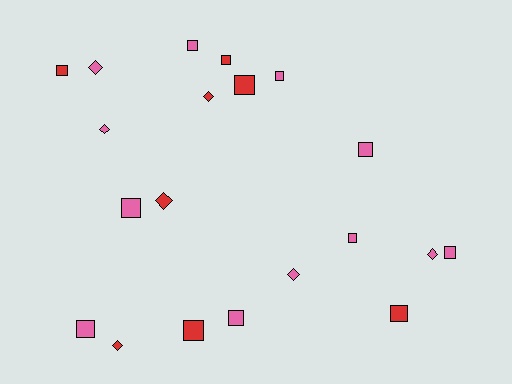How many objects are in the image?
There are 20 objects.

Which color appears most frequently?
Pink, with 12 objects.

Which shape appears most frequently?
Square, with 13 objects.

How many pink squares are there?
There are 8 pink squares.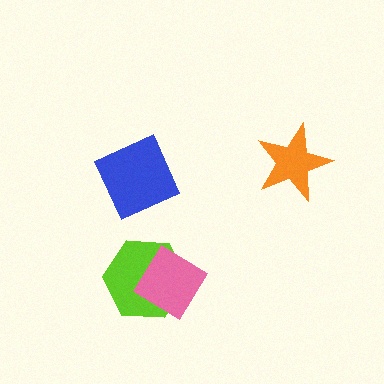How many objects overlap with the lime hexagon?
1 object overlaps with the lime hexagon.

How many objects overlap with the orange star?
0 objects overlap with the orange star.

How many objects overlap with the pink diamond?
1 object overlaps with the pink diamond.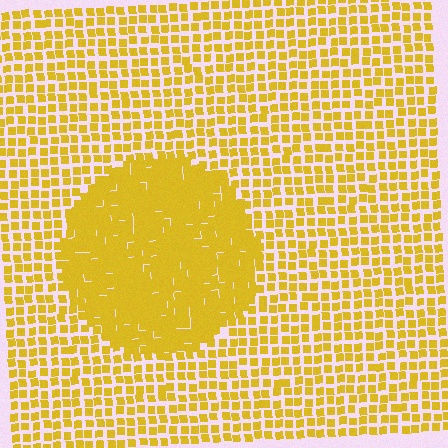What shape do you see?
I see a circle.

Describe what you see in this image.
The image contains small yellow elements arranged at two different densities. A circle-shaped region is visible where the elements are more densely packed than the surrounding area.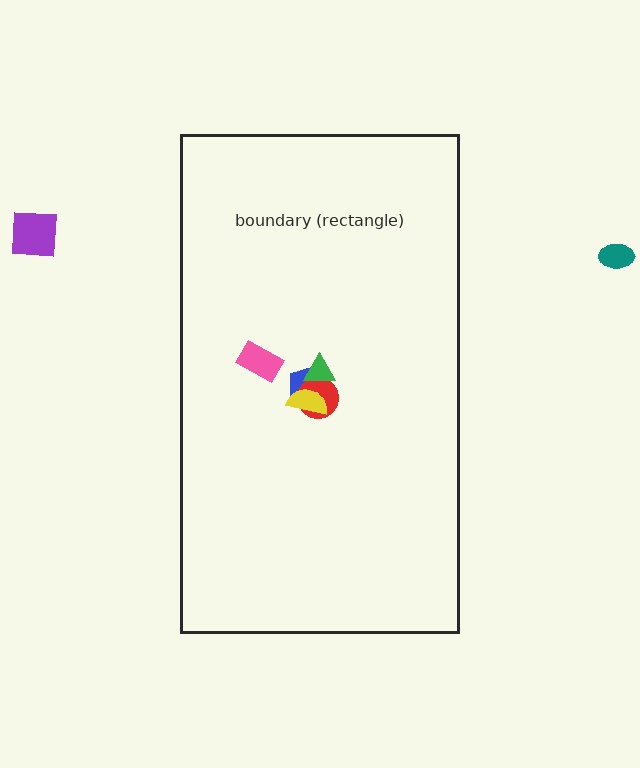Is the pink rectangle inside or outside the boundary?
Inside.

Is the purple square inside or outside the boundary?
Outside.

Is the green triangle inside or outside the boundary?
Inside.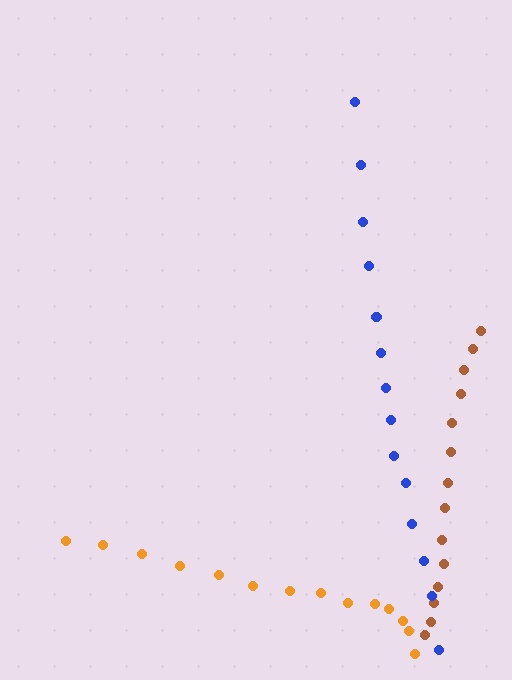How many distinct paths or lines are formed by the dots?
There are 3 distinct paths.